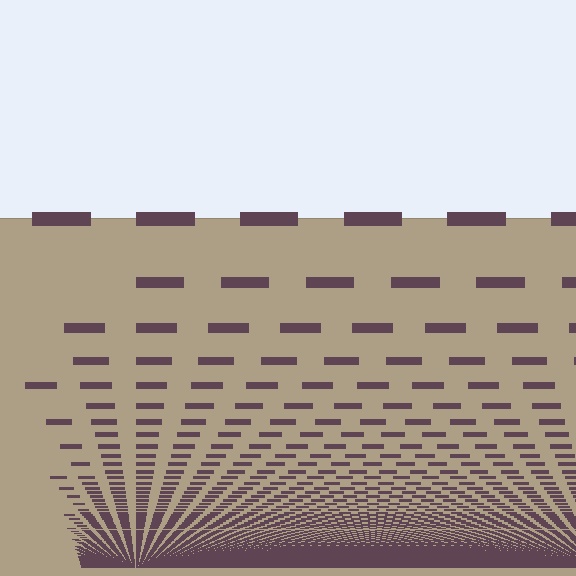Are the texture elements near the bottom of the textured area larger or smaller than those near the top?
Smaller. The gradient is inverted — elements near the bottom are smaller and denser.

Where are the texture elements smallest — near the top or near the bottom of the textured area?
Near the bottom.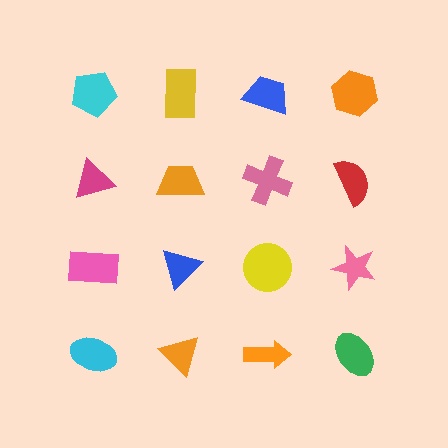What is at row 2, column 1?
A magenta triangle.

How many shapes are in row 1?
4 shapes.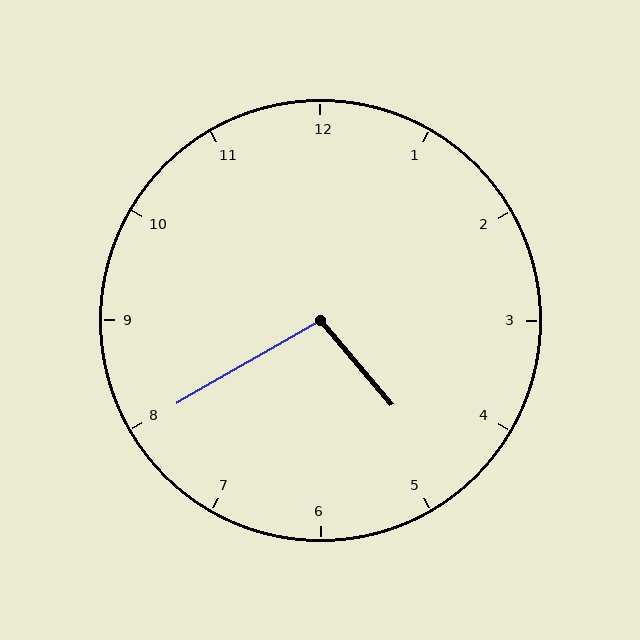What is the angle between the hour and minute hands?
Approximately 100 degrees.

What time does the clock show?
4:40.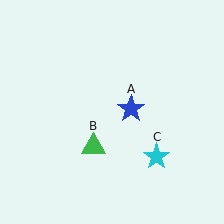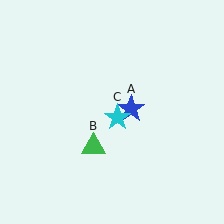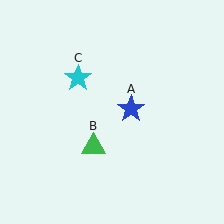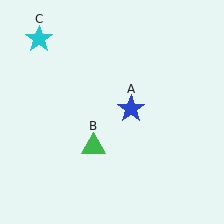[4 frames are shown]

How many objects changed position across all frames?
1 object changed position: cyan star (object C).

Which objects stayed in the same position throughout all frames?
Blue star (object A) and green triangle (object B) remained stationary.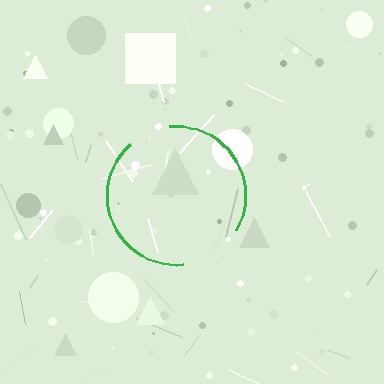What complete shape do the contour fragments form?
The contour fragments form a circle.